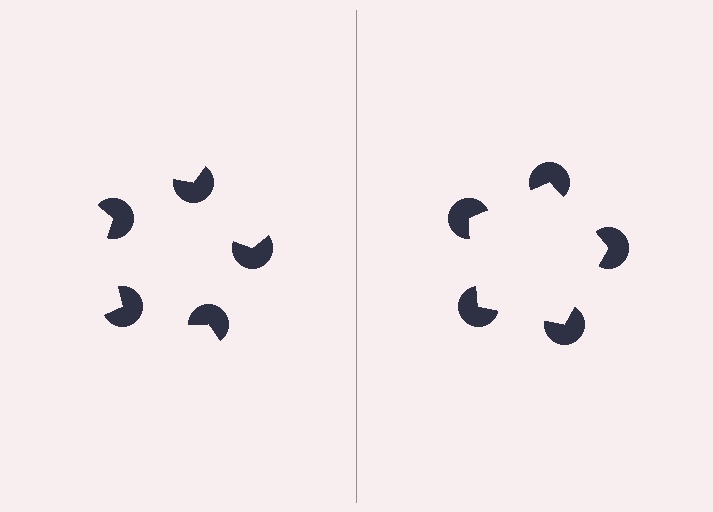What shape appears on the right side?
An illusory pentagon.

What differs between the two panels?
The pac-man discs are positioned identically on both sides; only the wedge orientations differ. On the right they align to a pentagon; on the left they are misaligned.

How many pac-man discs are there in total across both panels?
10 — 5 on each side.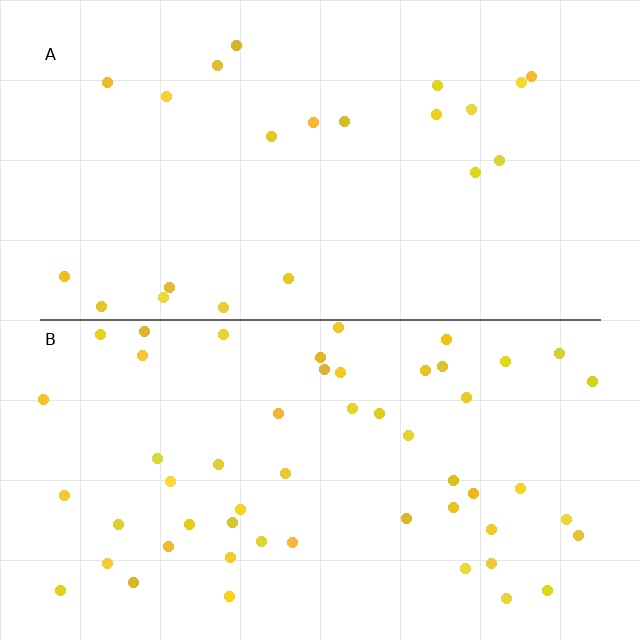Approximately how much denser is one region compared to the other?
Approximately 2.4× — region B over region A.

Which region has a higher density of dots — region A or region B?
B (the bottom).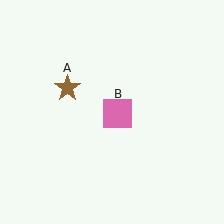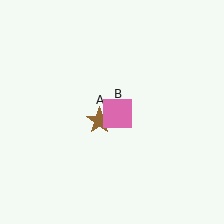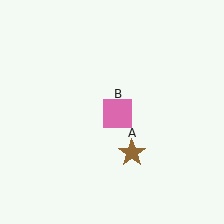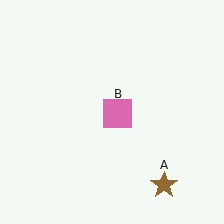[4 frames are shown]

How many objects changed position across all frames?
1 object changed position: brown star (object A).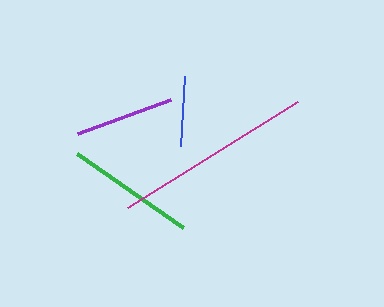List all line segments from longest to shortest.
From longest to shortest: magenta, green, purple, blue.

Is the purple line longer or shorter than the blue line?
The purple line is longer than the blue line.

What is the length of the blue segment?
The blue segment is approximately 71 pixels long.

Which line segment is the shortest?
The blue line is the shortest at approximately 71 pixels.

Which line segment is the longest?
The magenta line is the longest at approximately 200 pixels.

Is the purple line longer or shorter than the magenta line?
The magenta line is longer than the purple line.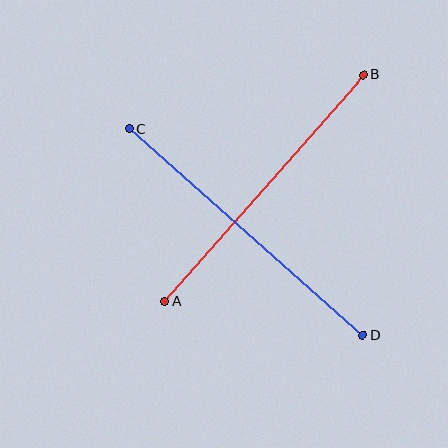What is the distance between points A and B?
The distance is approximately 301 pixels.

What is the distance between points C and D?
The distance is approximately 312 pixels.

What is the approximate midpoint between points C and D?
The midpoint is at approximately (246, 232) pixels.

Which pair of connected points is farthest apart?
Points C and D are farthest apart.